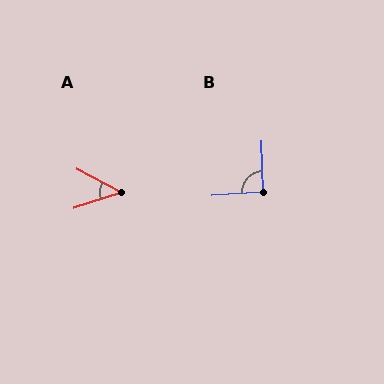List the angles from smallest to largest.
A (46°), B (92°).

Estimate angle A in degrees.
Approximately 46 degrees.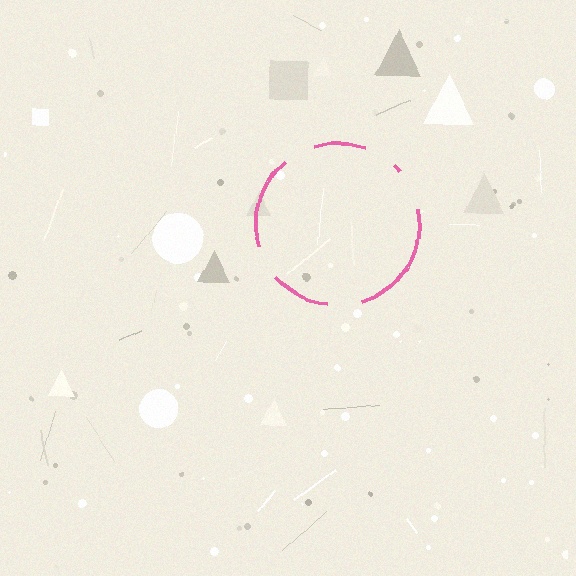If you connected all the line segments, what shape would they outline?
They would outline a circle.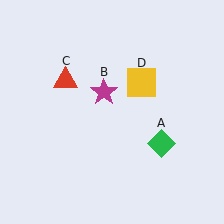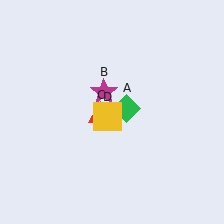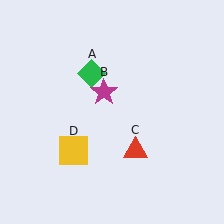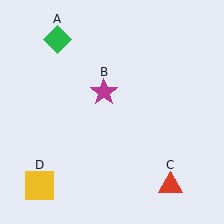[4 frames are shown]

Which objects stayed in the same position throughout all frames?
Magenta star (object B) remained stationary.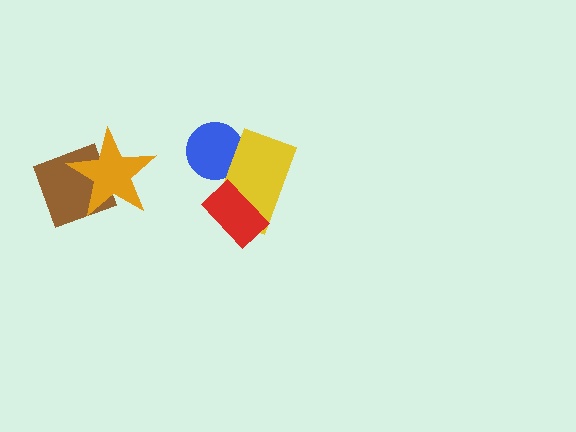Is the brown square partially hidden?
Yes, it is partially covered by another shape.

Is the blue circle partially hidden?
Yes, it is partially covered by another shape.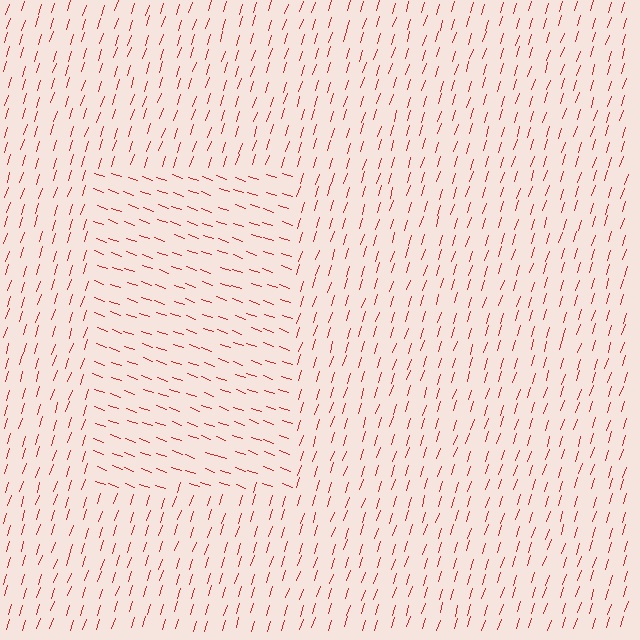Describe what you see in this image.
The image is filled with small red line segments. A rectangle region in the image has lines oriented differently from the surrounding lines, creating a visible texture boundary.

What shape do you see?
I see a rectangle.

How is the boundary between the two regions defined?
The boundary is defined purely by a change in line orientation (approximately 89 degrees difference). All lines are the same color and thickness.